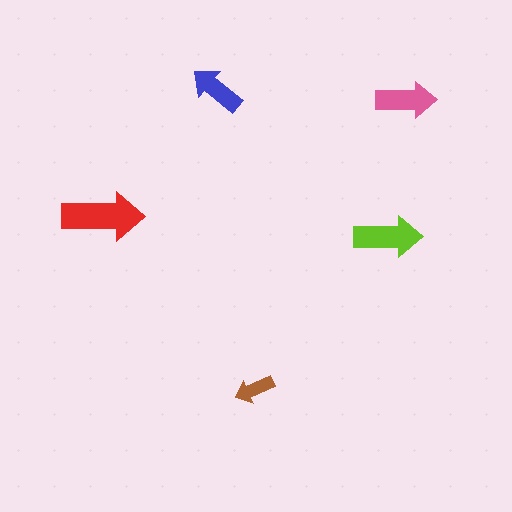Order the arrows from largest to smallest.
the red one, the lime one, the pink one, the blue one, the brown one.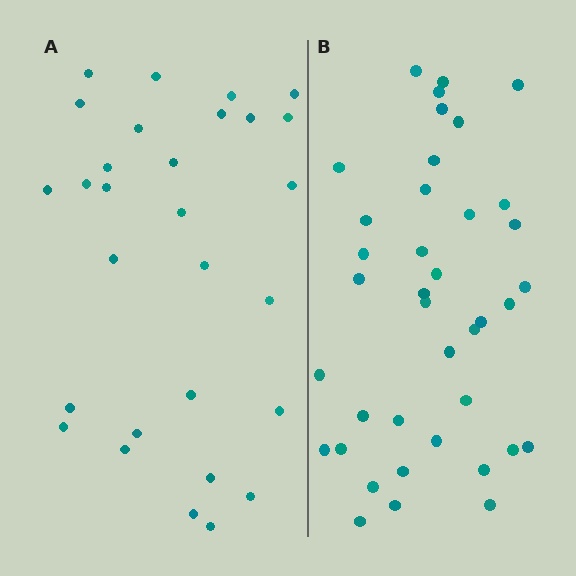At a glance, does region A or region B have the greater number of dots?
Region B (the right region) has more dots.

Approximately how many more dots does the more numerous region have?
Region B has roughly 10 or so more dots than region A.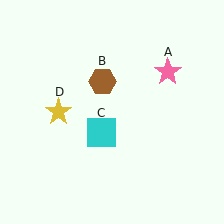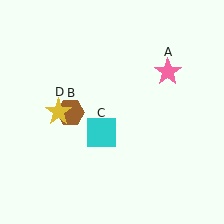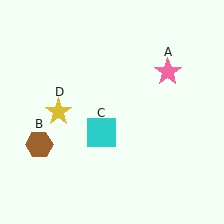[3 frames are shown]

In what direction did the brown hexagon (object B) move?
The brown hexagon (object B) moved down and to the left.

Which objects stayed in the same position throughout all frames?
Pink star (object A) and cyan square (object C) and yellow star (object D) remained stationary.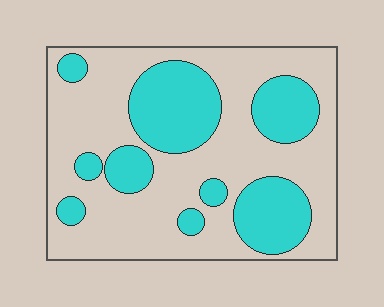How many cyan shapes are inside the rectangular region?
9.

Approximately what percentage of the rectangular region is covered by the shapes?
Approximately 35%.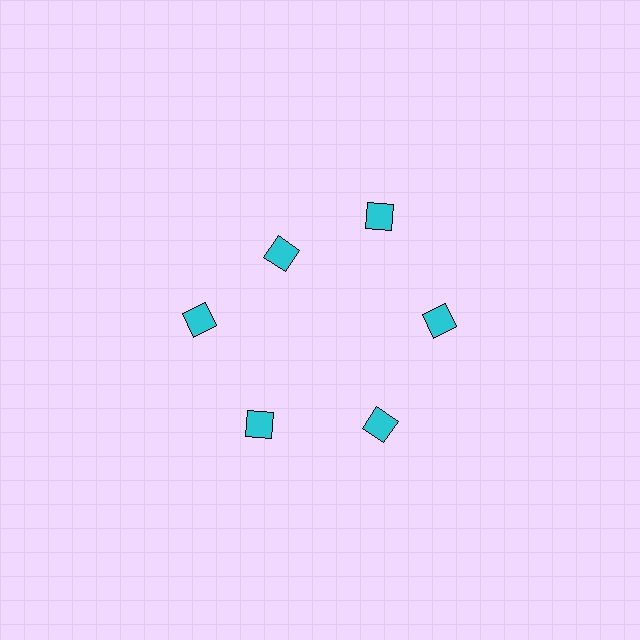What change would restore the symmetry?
The symmetry would be restored by moving it outward, back onto the ring so that all 6 diamonds sit at equal angles and equal distance from the center.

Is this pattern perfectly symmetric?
No. The 6 cyan diamonds are arranged in a ring, but one element near the 11 o'clock position is pulled inward toward the center, breaking the 6-fold rotational symmetry.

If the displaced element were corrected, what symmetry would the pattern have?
It would have 6-fold rotational symmetry — the pattern would map onto itself every 60 degrees.